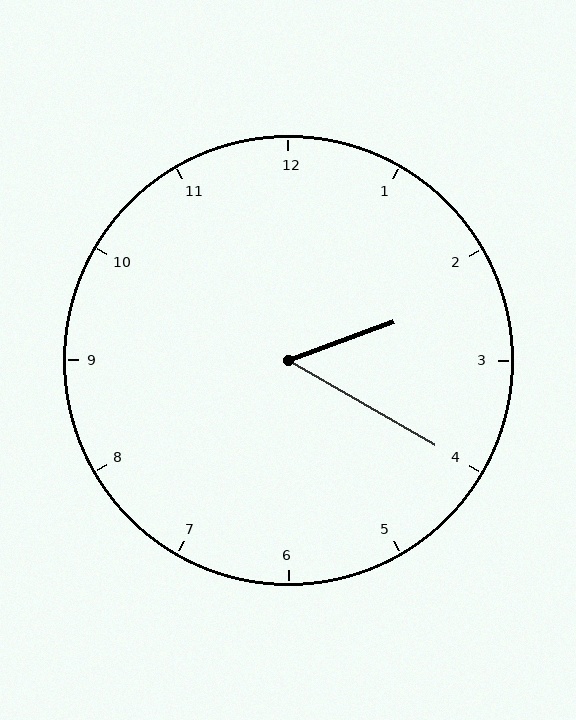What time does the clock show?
2:20.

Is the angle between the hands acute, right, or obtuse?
It is acute.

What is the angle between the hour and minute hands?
Approximately 50 degrees.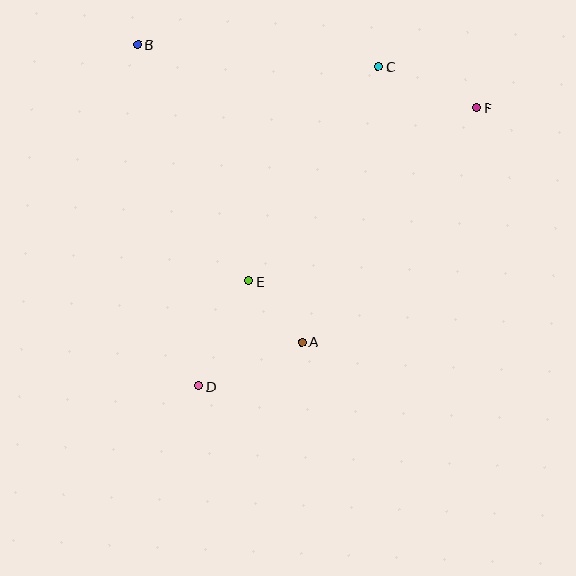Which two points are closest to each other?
Points A and E are closest to each other.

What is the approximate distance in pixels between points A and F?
The distance between A and F is approximately 292 pixels.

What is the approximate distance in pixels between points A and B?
The distance between A and B is approximately 339 pixels.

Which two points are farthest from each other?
Points D and F are farthest from each other.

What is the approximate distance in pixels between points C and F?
The distance between C and F is approximately 107 pixels.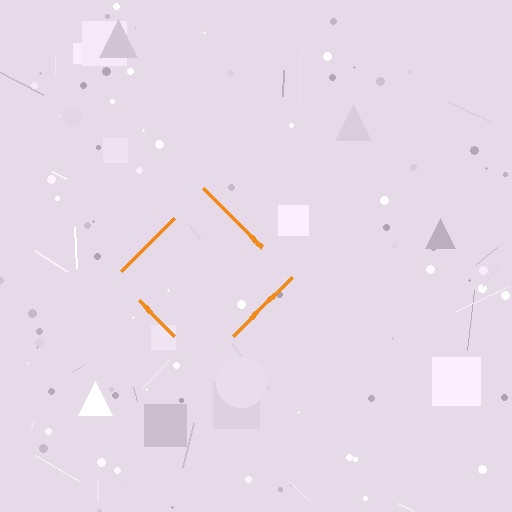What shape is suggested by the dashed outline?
The dashed outline suggests a diamond.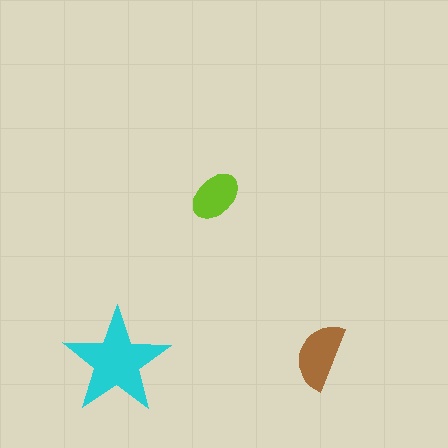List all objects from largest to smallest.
The cyan star, the brown semicircle, the lime ellipse.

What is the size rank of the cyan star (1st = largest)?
1st.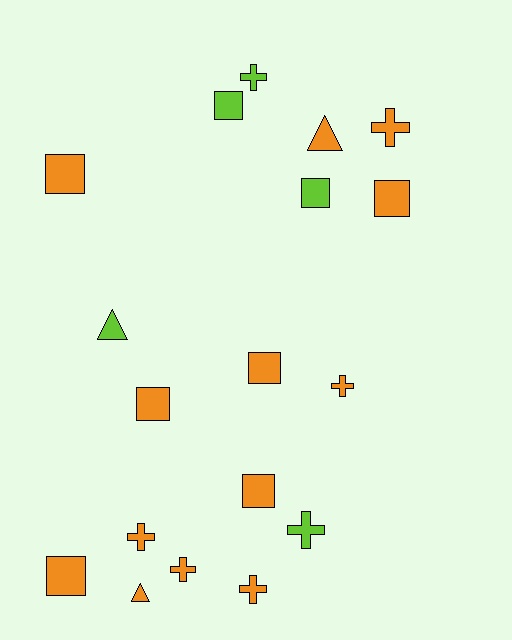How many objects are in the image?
There are 18 objects.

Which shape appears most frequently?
Square, with 8 objects.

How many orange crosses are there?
There are 5 orange crosses.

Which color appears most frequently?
Orange, with 13 objects.